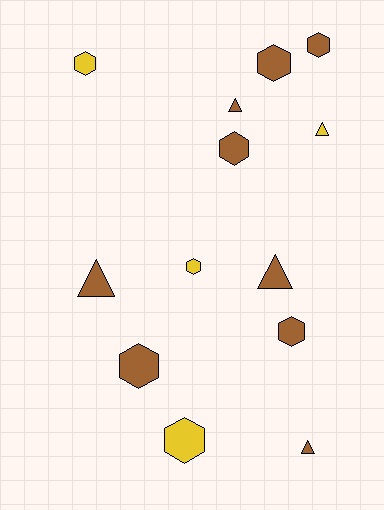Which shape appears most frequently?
Hexagon, with 8 objects.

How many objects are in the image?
There are 13 objects.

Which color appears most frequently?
Brown, with 9 objects.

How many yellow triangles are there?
There is 1 yellow triangle.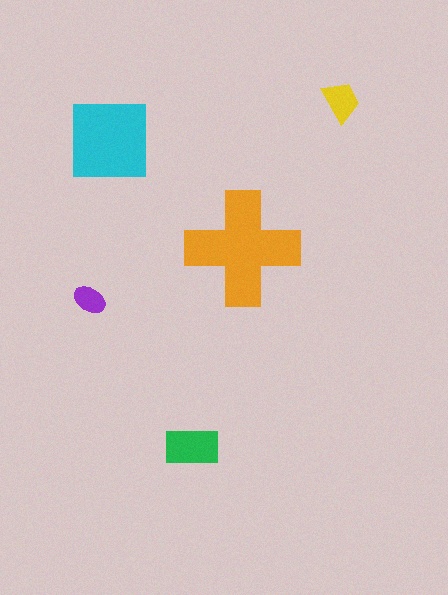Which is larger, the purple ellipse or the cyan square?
The cyan square.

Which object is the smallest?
The purple ellipse.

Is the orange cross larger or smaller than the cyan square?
Larger.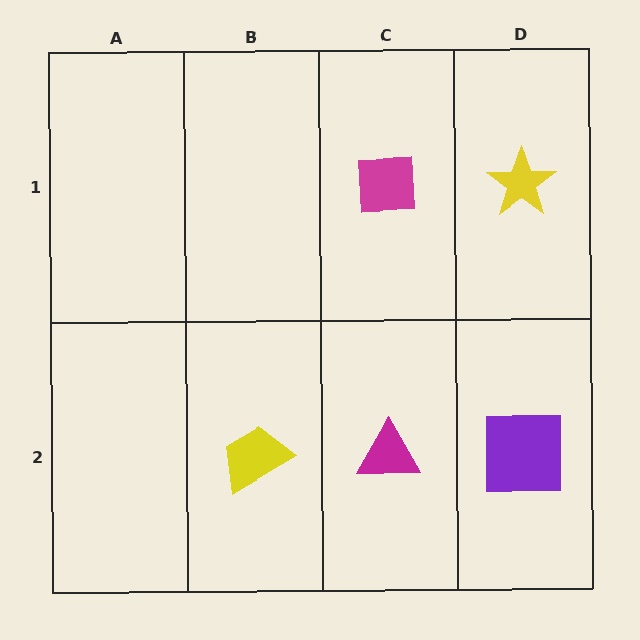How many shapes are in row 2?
3 shapes.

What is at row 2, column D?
A purple square.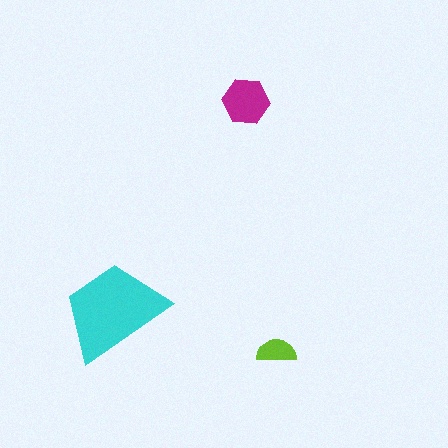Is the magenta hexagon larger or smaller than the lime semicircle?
Larger.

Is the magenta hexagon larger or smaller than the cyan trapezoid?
Smaller.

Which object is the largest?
The cyan trapezoid.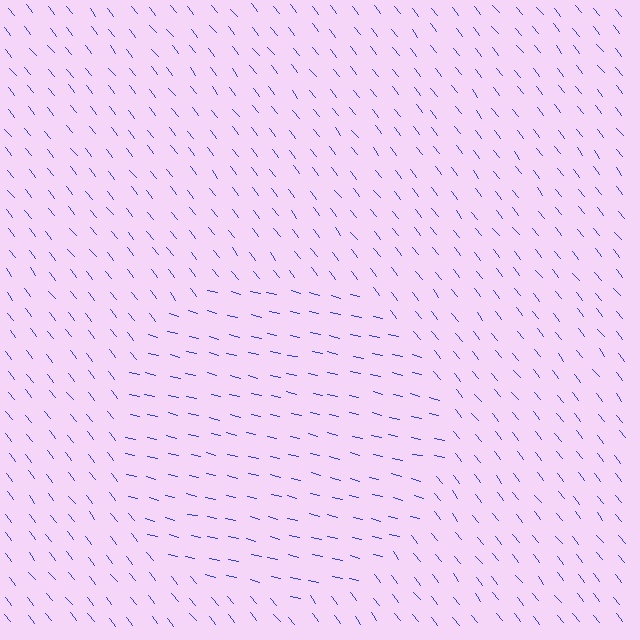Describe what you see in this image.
The image is filled with small blue line segments. A circle region in the image has lines oriented differently from the surrounding lines, creating a visible texture boundary.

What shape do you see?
I see a circle.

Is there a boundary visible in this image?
Yes, there is a texture boundary formed by a change in line orientation.